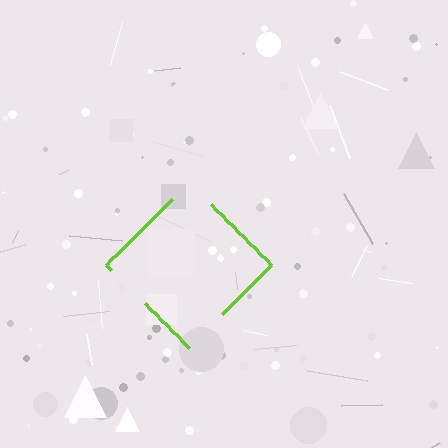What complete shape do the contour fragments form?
The contour fragments form a diamond.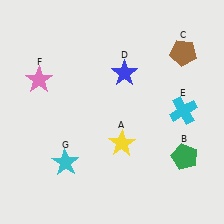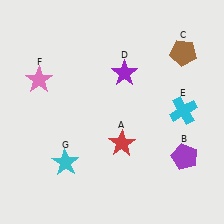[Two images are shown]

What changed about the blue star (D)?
In Image 1, D is blue. In Image 2, it changed to purple.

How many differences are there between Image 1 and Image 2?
There are 3 differences between the two images.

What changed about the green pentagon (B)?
In Image 1, B is green. In Image 2, it changed to purple.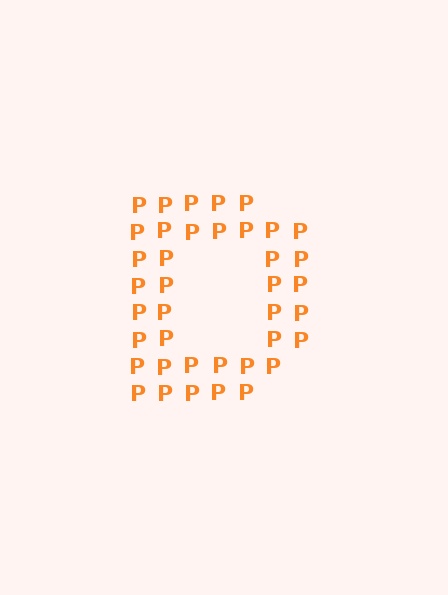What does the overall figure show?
The overall figure shows the letter D.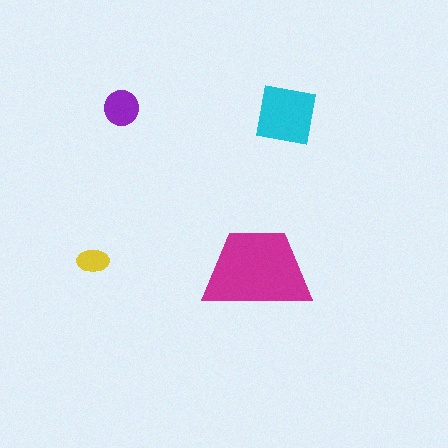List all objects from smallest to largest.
The yellow ellipse, the purple circle, the cyan square, the magenta trapezoid.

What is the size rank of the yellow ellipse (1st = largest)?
4th.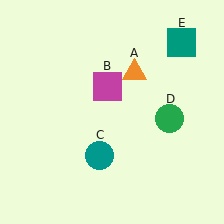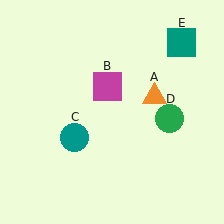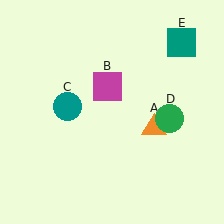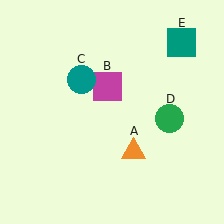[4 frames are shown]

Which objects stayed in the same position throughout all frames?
Magenta square (object B) and green circle (object D) and teal square (object E) remained stationary.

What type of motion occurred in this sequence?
The orange triangle (object A), teal circle (object C) rotated clockwise around the center of the scene.